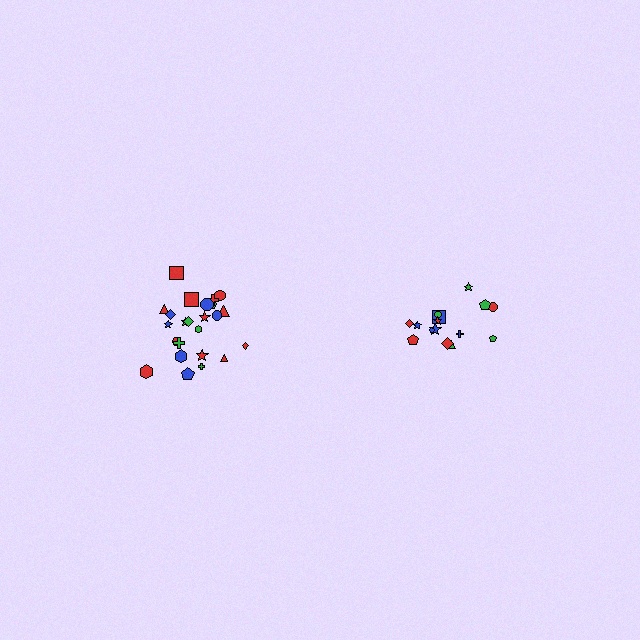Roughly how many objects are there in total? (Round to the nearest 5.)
Roughly 40 objects in total.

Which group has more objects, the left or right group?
The left group.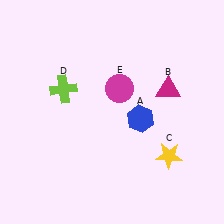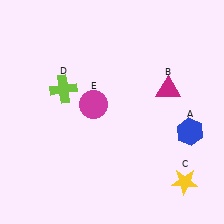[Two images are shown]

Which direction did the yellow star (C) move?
The yellow star (C) moved down.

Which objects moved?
The objects that moved are: the blue hexagon (A), the yellow star (C), the magenta circle (E).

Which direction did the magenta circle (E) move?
The magenta circle (E) moved left.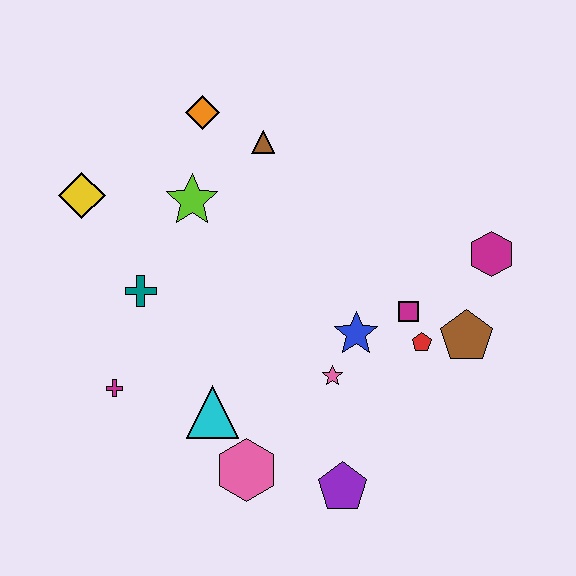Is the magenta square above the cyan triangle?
Yes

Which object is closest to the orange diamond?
The brown triangle is closest to the orange diamond.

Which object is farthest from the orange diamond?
The purple pentagon is farthest from the orange diamond.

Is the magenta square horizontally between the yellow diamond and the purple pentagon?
No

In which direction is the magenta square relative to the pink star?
The magenta square is to the right of the pink star.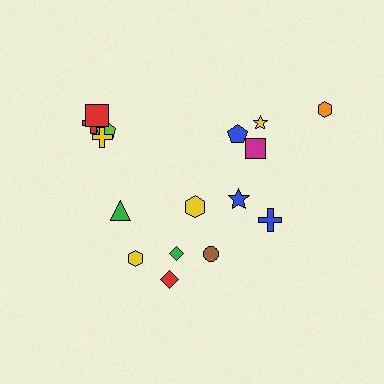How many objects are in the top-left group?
There are 4 objects.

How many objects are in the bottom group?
There are 6 objects.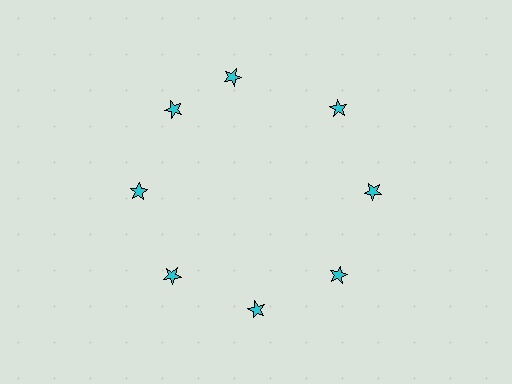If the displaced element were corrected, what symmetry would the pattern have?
It would have 8-fold rotational symmetry — the pattern would map onto itself every 45 degrees.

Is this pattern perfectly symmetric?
No. The 8 cyan stars are arranged in a ring, but one element near the 12 o'clock position is rotated out of alignment along the ring, breaking the 8-fold rotational symmetry.